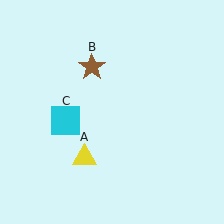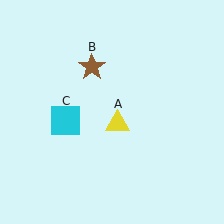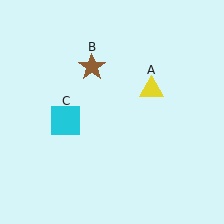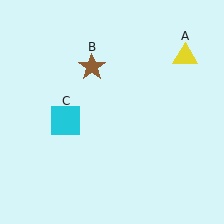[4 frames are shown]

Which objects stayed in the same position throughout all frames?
Brown star (object B) and cyan square (object C) remained stationary.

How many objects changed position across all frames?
1 object changed position: yellow triangle (object A).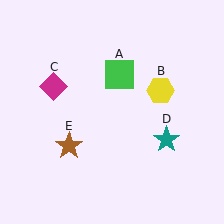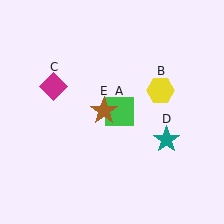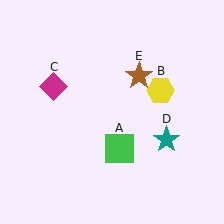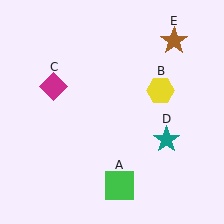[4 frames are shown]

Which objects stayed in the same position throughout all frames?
Yellow hexagon (object B) and magenta diamond (object C) and teal star (object D) remained stationary.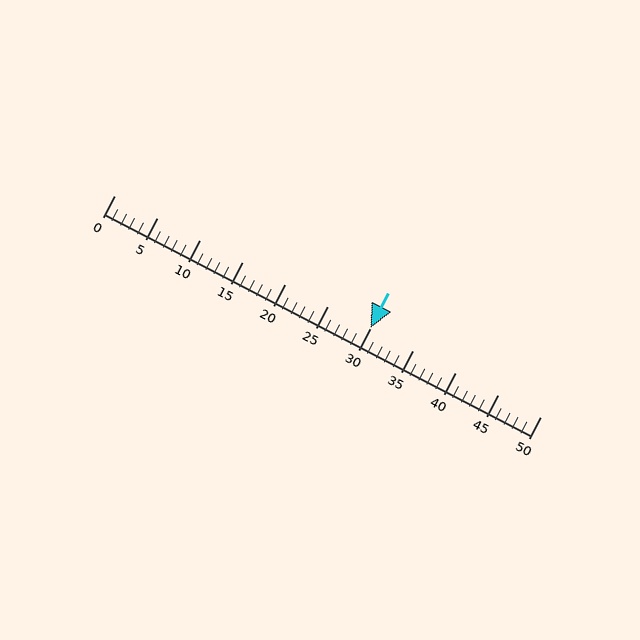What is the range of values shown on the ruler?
The ruler shows values from 0 to 50.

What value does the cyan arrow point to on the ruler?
The cyan arrow points to approximately 30.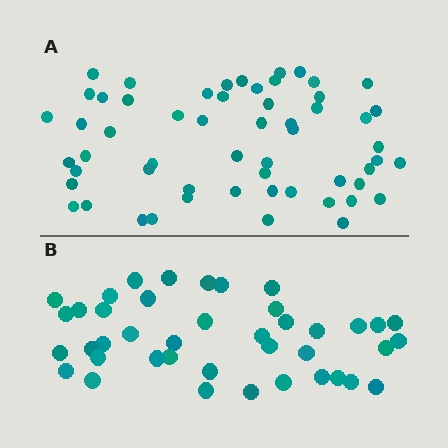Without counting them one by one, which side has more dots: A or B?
Region A (the top region) has more dots.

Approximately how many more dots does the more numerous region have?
Region A has approximately 15 more dots than region B.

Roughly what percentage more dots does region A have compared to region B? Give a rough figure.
About 40% more.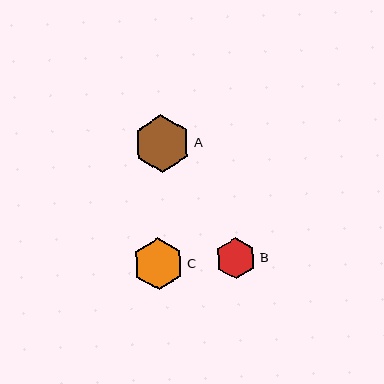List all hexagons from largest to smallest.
From largest to smallest: A, C, B.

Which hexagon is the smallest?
Hexagon B is the smallest with a size of approximately 41 pixels.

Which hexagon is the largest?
Hexagon A is the largest with a size of approximately 57 pixels.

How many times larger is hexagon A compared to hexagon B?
Hexagon A is approximately 1.4 times the size of hexagon B.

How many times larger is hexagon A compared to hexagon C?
Hexagon A is approximately 1.1 times the size of hexagon C.